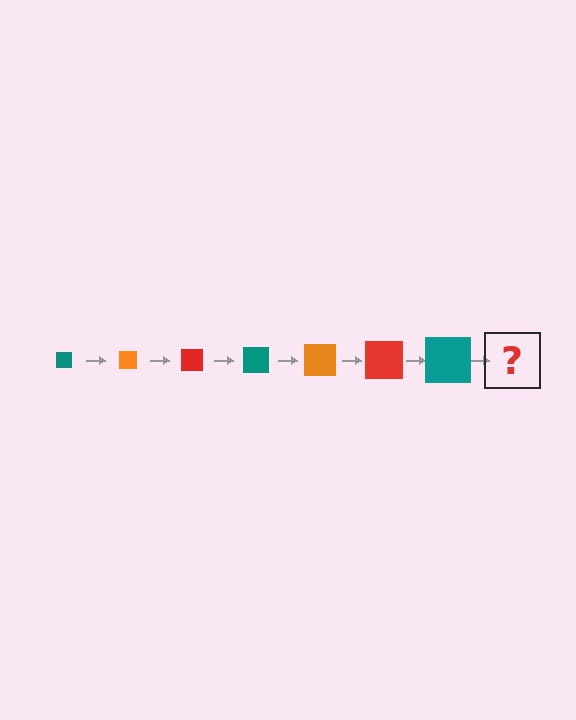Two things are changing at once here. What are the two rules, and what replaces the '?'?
The two rules are that the square grows larger each step and the color cycles through teal, orange, and red. The '?' should be an orange square, larger than the previous one.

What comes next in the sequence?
The next element should be an orange square, larger than the previous one.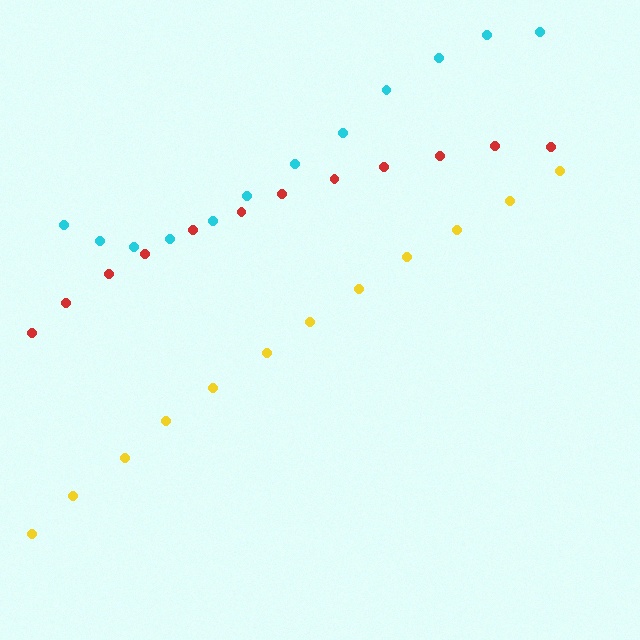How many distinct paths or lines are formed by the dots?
There are 3 distinct paths.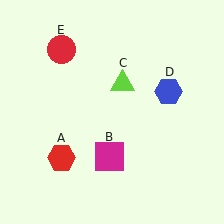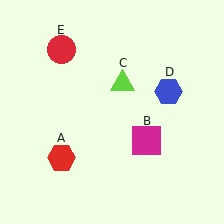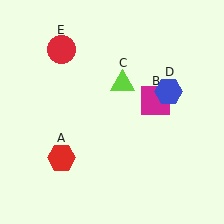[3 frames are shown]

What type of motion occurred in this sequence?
The magenta square (object B) rotated counterclockwise around the center of the scene.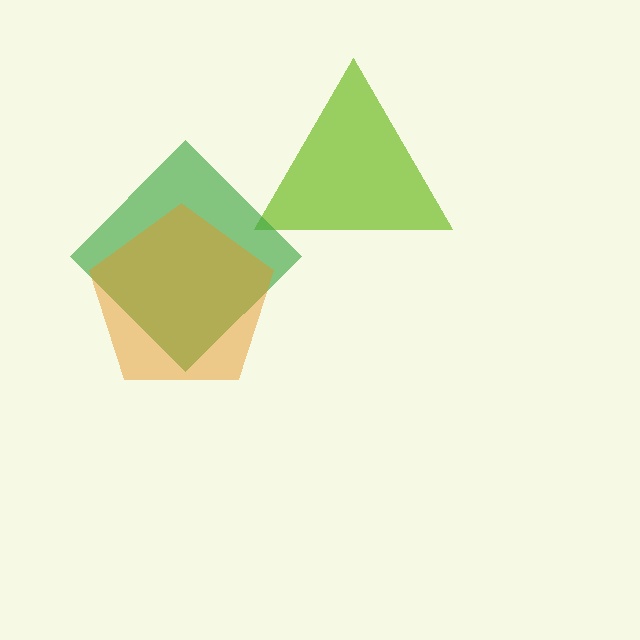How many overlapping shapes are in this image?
There are 3 overlapping shapes in the image.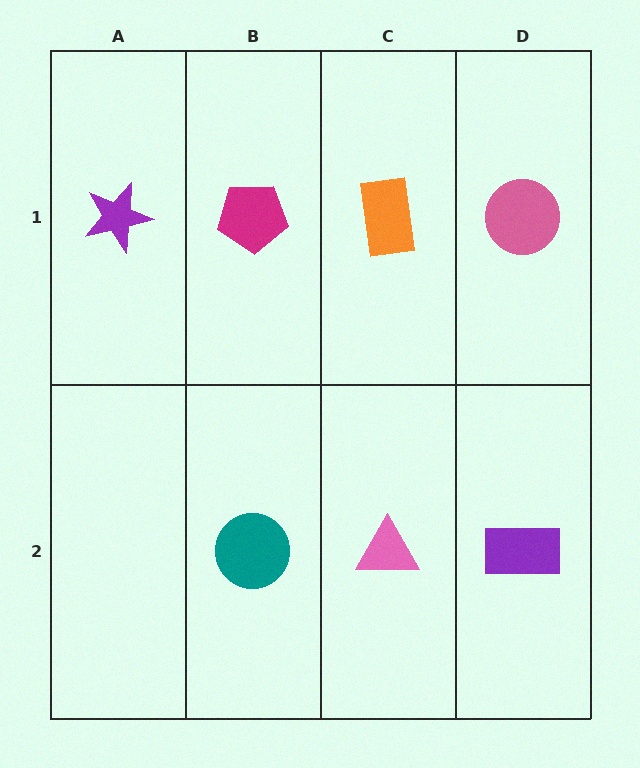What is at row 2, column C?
A pink triangle.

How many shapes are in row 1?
4 shapes.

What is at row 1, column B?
A magenta pentagon.